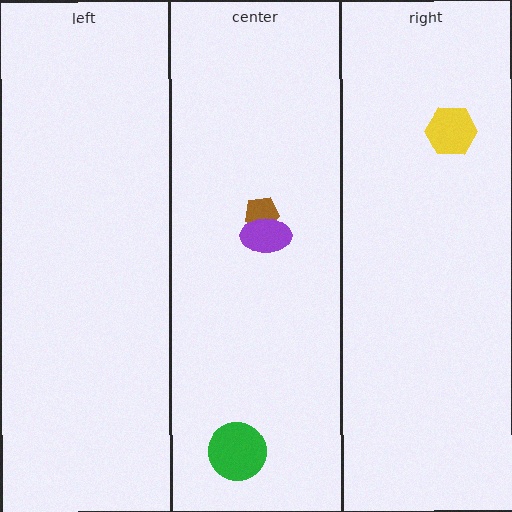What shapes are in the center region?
The green circle, the brown pentagon, the purple ellipse.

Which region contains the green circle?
The center region.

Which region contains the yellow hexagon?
The right region.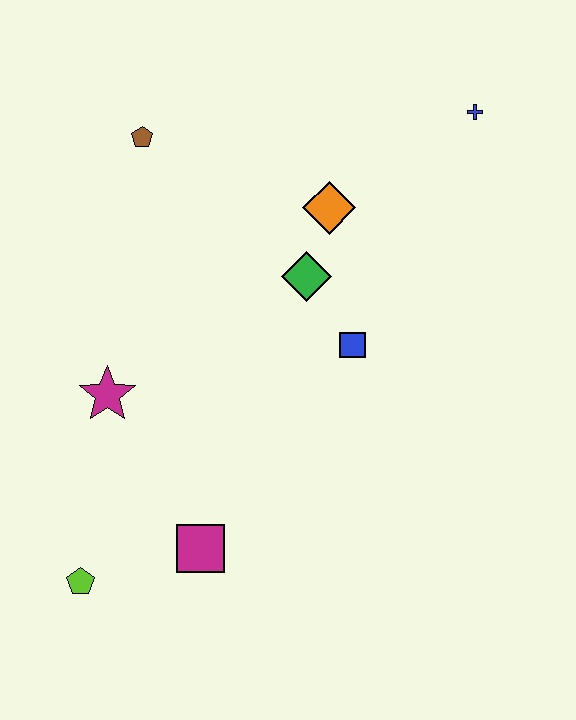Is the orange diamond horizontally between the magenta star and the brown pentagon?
No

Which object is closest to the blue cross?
The orange diamond is closest to the blue cross.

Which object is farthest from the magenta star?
The blue cross is farthest from the magenta star.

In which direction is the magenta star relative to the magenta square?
The magenta star is above the magenta square.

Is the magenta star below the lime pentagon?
No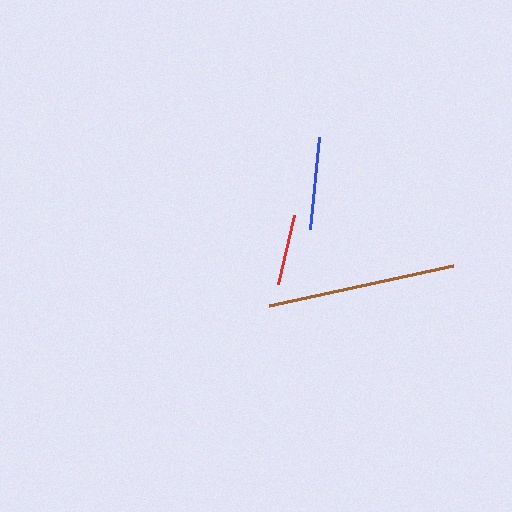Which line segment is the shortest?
The red line is the shortest at approximately 70 pixels.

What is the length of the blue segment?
The blue segment is approximately 92 pixels long.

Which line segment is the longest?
The brown line is the longest at approximately 188 pixels.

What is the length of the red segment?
The red segment is approximately 70 pixels long.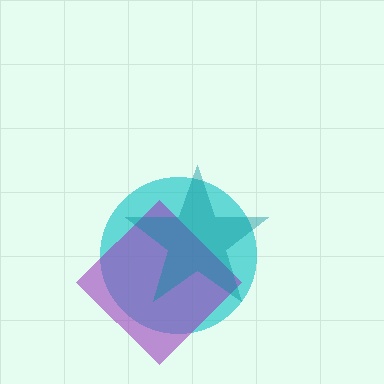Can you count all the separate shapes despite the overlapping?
Yes, there are 3 separate shapes.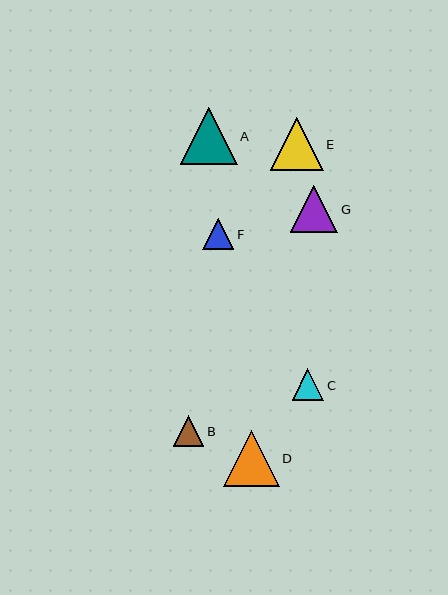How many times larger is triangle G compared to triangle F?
Triangle G is approximately 1.5 times the size of triangle F.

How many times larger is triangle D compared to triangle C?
Triangle D is approximately 1.8 times the size of triangle C.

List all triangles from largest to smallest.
From largest to smallest: A, D, E, G, C, F, B.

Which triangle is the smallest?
Triangle B is the smallest with a size of approximately 30 pixels.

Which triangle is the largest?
Triangle A is the largest with a size of approximately 57 pixels.